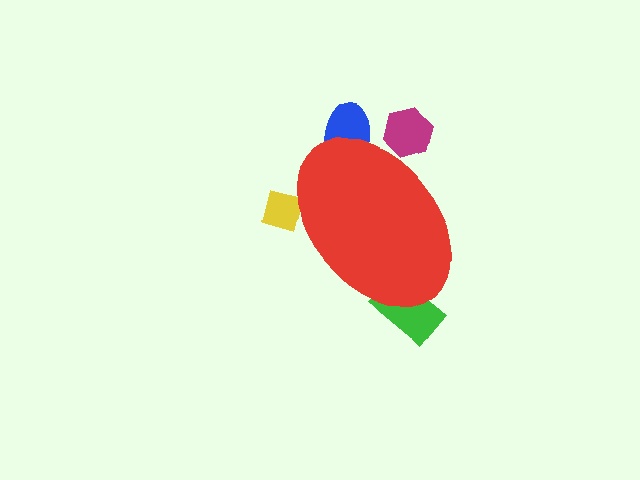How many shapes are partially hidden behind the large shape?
4 shapes are partially hidden.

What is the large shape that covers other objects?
A red ellipse.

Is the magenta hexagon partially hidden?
Yes, the magenta hexagon is partially hidden behind the red ellipse.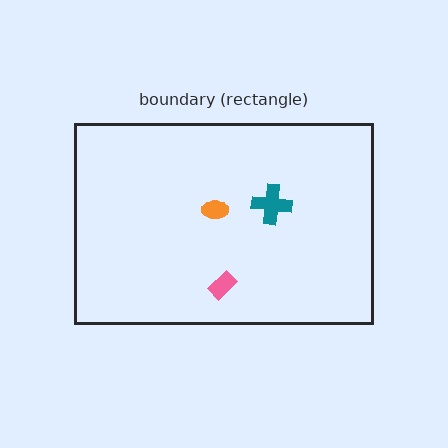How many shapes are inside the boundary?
3 inside, 0 outside.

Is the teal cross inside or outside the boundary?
Inside.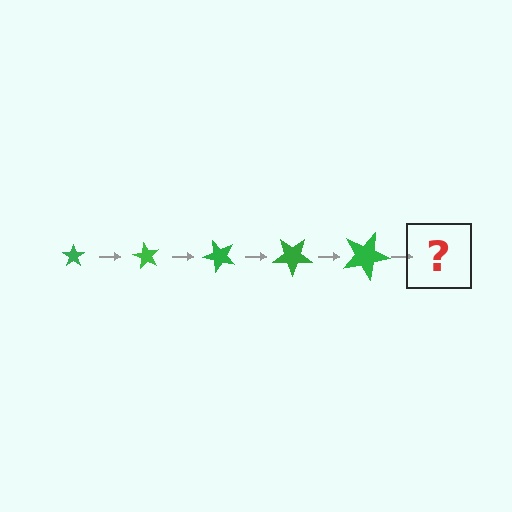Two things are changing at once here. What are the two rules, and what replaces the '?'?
The two rules are that the star grows larger each step and it rotates 60 degrees each step. The '?' should be a star, larger than the previous one and rotated 300 degrees from the start.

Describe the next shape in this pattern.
It should be a star, larger than the previous one and rotated 300 degrees from the start.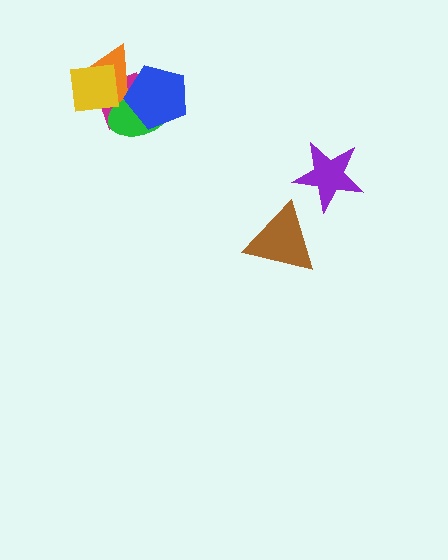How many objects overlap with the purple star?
0 objects overlap with the purple star.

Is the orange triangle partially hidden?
Yes, it is partially covered by another shape.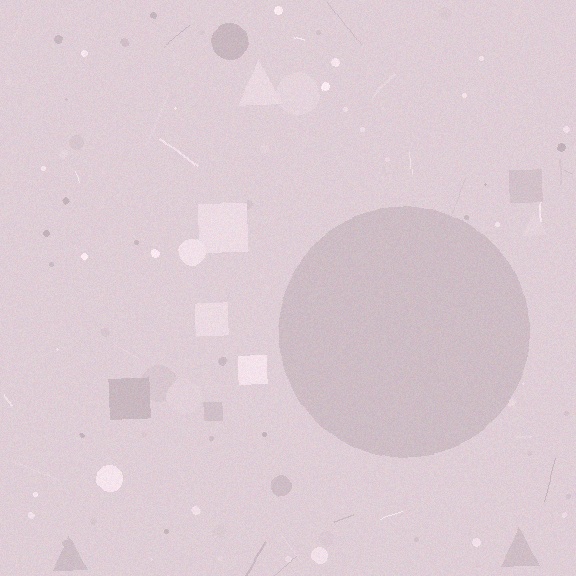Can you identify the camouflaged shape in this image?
The camouflaged shape is a circle.